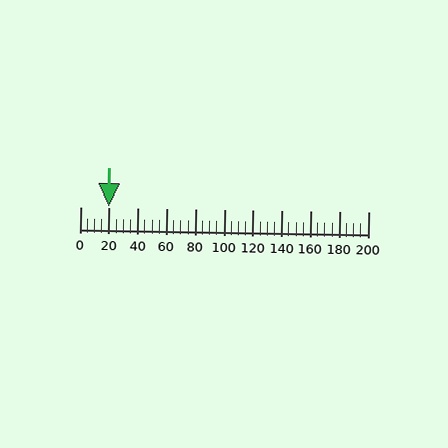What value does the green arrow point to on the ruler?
The green arrow points to approximately 20.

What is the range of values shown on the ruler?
The ruler shows values from 0 to 200.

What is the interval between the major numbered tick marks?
The major tick marks are spaced 20 units apart.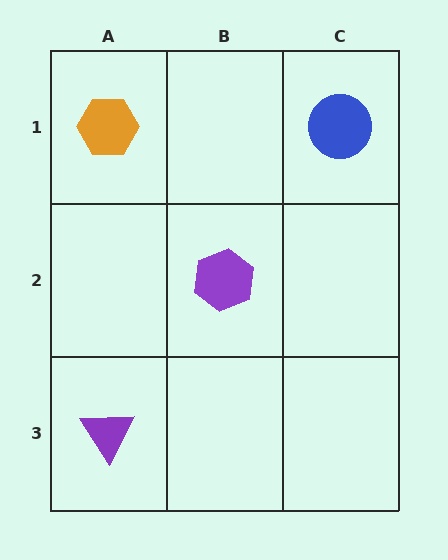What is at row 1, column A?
An orange hexagon.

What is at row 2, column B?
A purple hexagon.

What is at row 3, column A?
A purple triangle.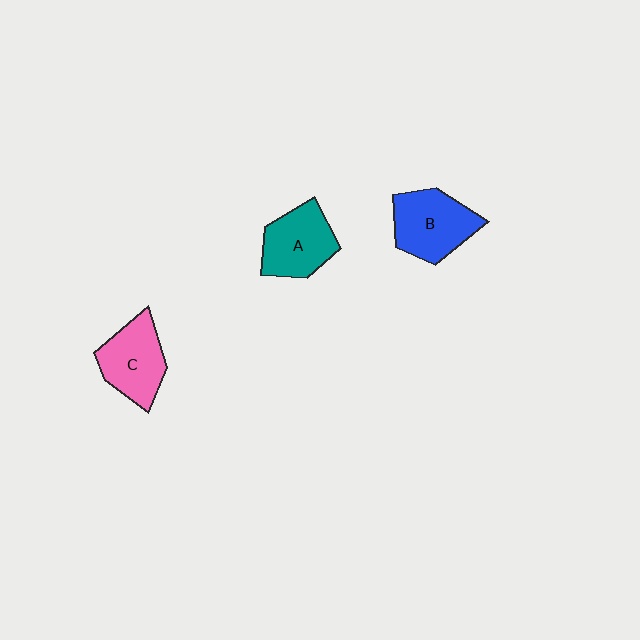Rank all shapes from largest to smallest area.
From largest to smallest: B (blue), C (pink), A (teal).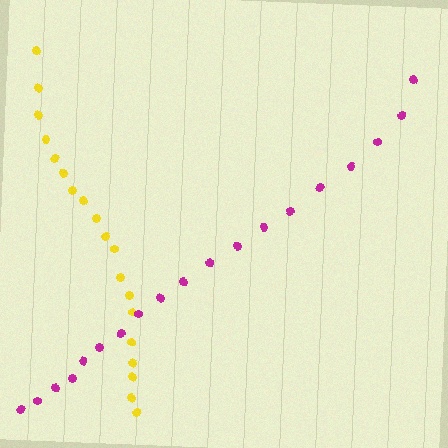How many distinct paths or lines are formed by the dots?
There are 2 distinct paths.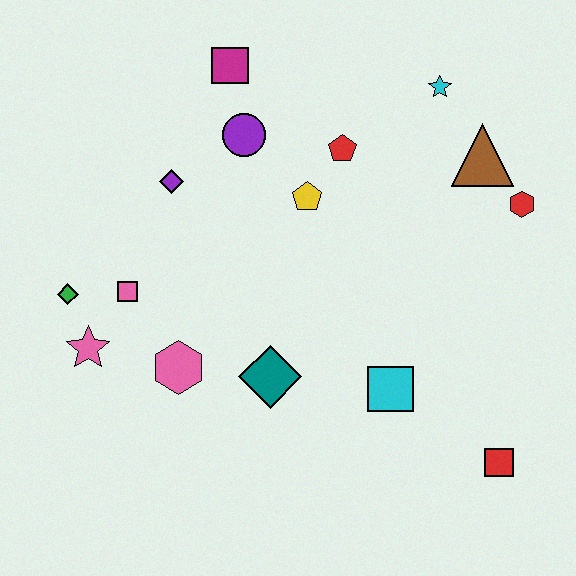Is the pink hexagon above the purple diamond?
No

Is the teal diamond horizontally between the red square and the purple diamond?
Yes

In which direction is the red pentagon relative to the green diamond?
The red pentagon is to the right of the green diamond.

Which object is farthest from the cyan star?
The pink star is farthest from the cyan star.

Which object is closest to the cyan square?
The teal diamond is closest to the cyan square.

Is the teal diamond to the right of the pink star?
Yes